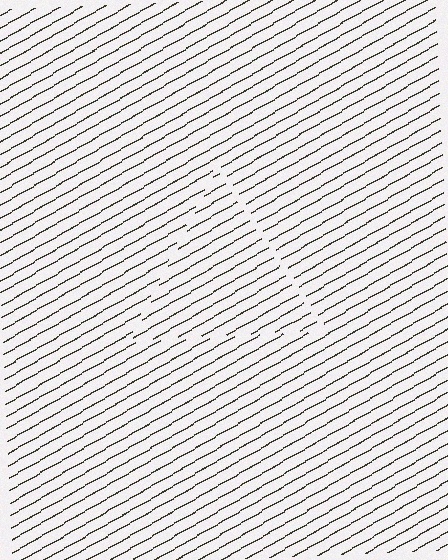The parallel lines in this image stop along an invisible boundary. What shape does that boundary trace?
An illusory triangle. The interior of the shape contains the same grating, shifted by half a period — the contour is defined by the phase discontinuity where line-ends from the inner and outer gratings abut.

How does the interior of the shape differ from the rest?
The interior of the shape contains the same grating, shifted by half a period — the contour is defined by the phase discontinuity where line-ends from the inner and outer gratings abut.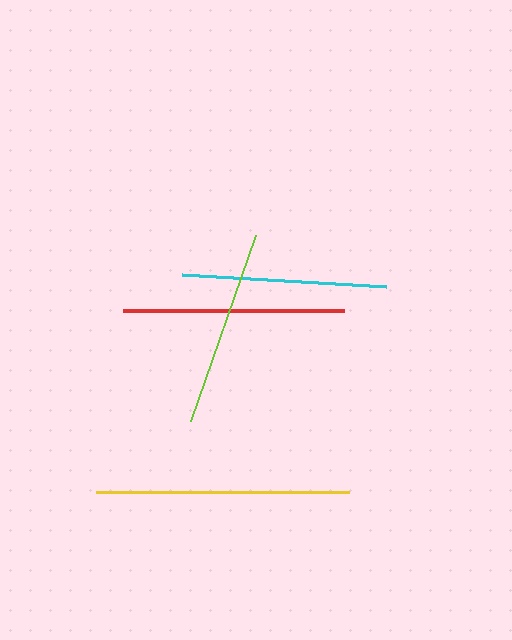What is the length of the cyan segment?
The cyan segment is approximately 204 pixels long.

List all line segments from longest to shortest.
From longest to shortest: yellow, red, cyan, lime.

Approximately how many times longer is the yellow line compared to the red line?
The yellow line is approximately 1.1 times the length of the red line.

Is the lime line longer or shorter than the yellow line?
The yellow line is longer than the lime line.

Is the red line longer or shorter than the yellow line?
The yellow line is longer than the red line.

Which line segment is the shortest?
The lime line is the shortest at approximately 196 pixels.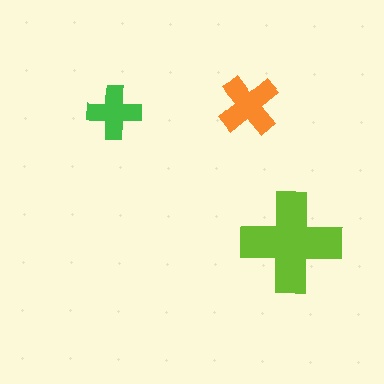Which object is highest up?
The orange cross is topmost.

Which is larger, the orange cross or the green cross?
The orange one.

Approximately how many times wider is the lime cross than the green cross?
About 2 times wider.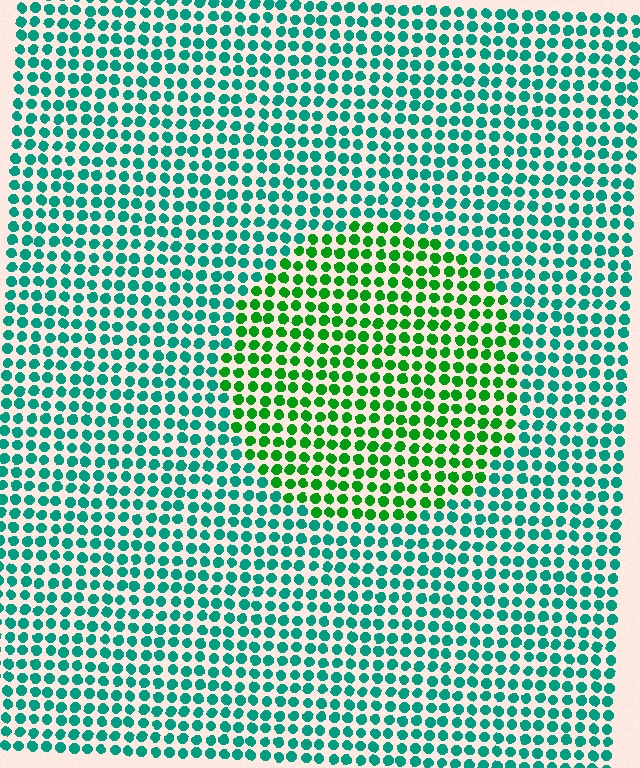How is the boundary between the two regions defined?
The boundary is defined purely by a slight shift in hue (about 42 degrees). Spacing, size, and orientation are identical on both sides.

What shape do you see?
I see a circle.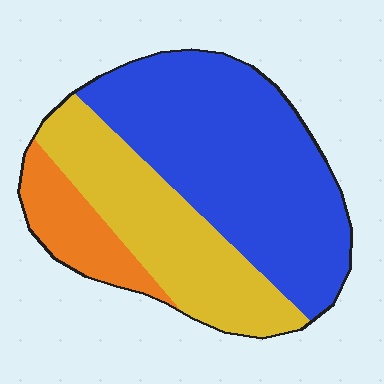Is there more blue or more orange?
Blue.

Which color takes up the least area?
Orange, at roughly 15%.